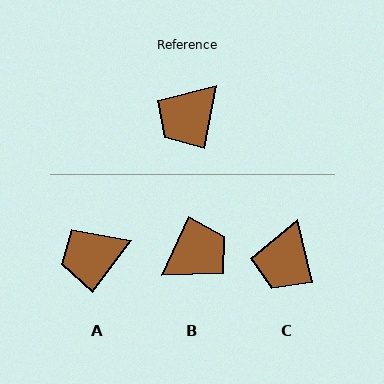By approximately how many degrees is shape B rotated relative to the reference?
Approximately 167 degrees counter-clockwise.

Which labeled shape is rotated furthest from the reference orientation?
B, about 167 degrees away.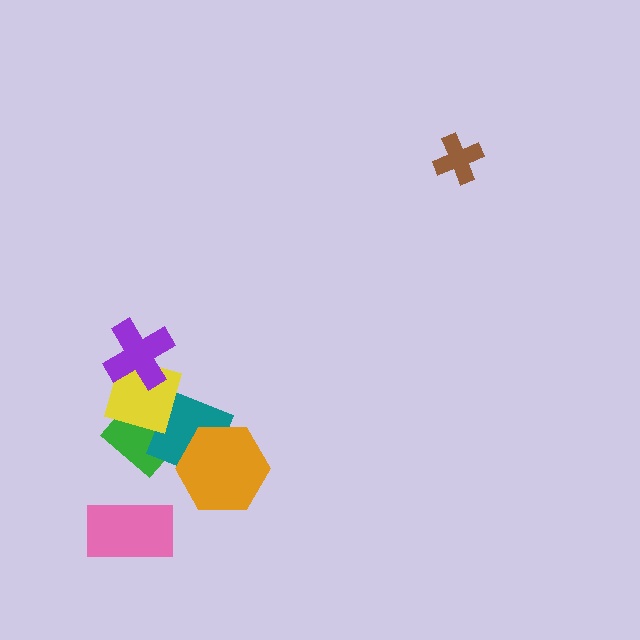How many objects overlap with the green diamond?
2 objects overlap with the green diamond.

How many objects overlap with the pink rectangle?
0 objects overlap with the pink rectangle.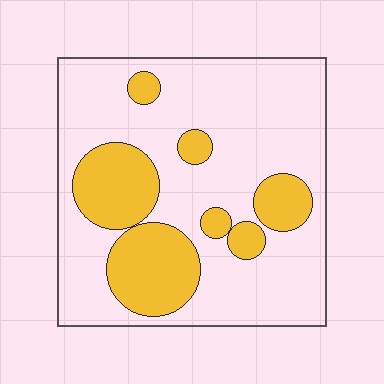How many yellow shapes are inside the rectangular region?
7.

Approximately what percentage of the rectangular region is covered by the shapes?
Approximately 25%.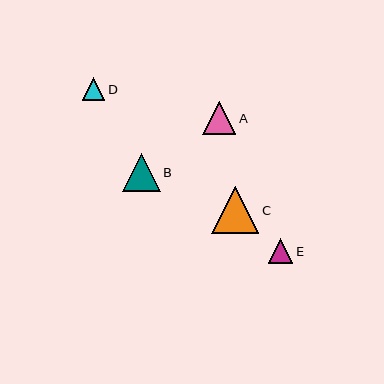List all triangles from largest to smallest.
From largest to smallest: C, B, A, E, D.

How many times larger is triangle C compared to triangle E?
Triangle C is approximately 1.9 times the size of triangle E.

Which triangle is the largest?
Triangle C is the largest with a size of approximately 47 pixels.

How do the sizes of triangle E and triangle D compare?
Triangle E and triangle D are approximately the same size.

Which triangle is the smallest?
Triangle D is the smallest with a size of approximately 23 pixels.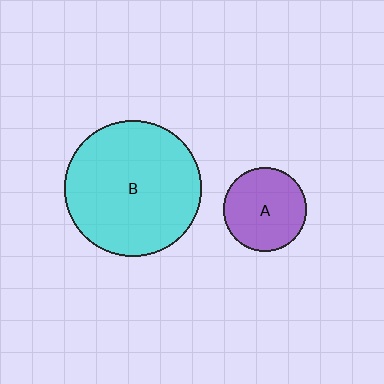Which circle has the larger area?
Circle B (cyan).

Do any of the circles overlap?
No, none of the circles overlap.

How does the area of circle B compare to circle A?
Approximately 2.7 times.